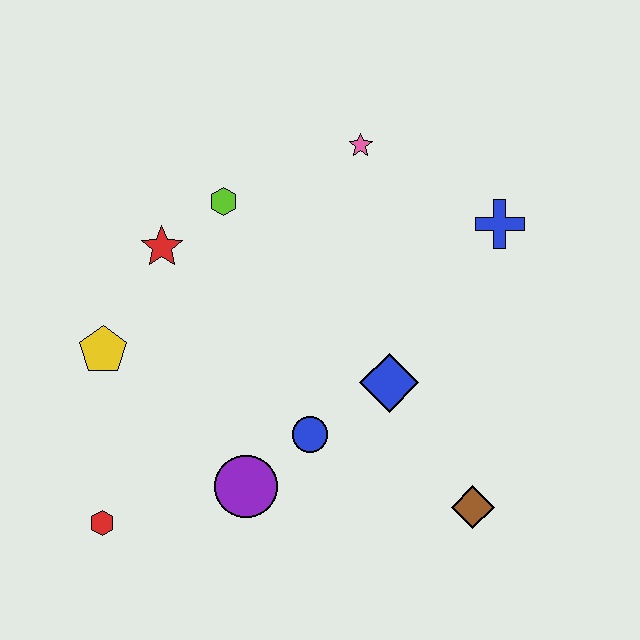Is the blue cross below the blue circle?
No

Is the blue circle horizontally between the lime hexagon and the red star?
No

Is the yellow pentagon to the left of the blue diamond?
Yes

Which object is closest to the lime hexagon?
The red star is closest to the lime hexagon.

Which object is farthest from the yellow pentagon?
The blue cross is farthest from the yellow pentagon.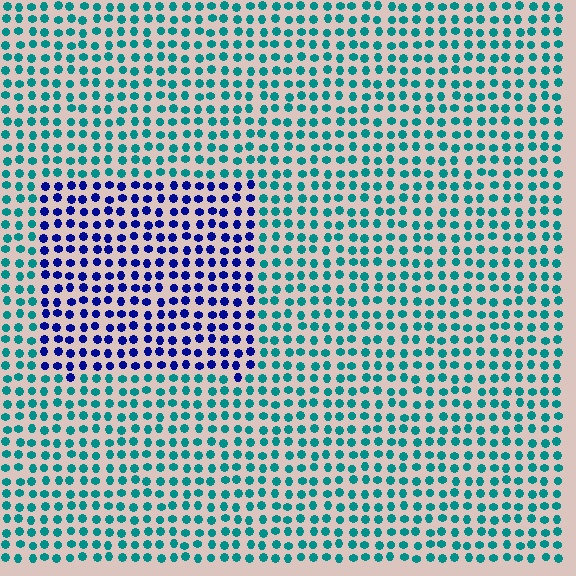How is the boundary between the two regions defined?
The boundary is defined purely by a slight shift in hue (about 59 degrees). Spacing, size, and orientation are identical on both sides.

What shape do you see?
I see a rectangle.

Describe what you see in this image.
The image is filled with small teal elements in a uniform arrangement. A rectangle-shaped region is visible where the elements are tinted to a slightly different hue, forming a subtle color boundary.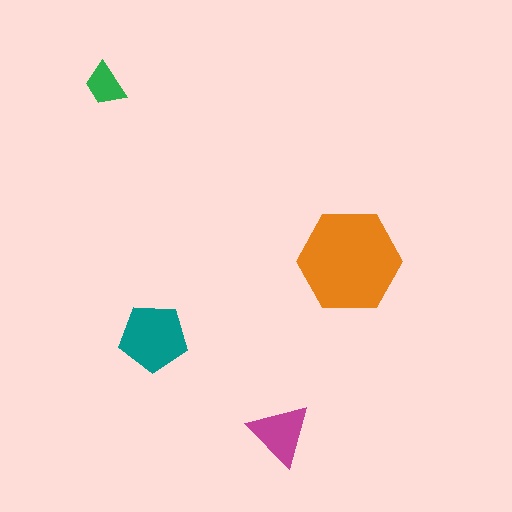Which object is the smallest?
The green trapezoid.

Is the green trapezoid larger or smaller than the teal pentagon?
Smaller.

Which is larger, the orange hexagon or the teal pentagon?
The orange hexagon.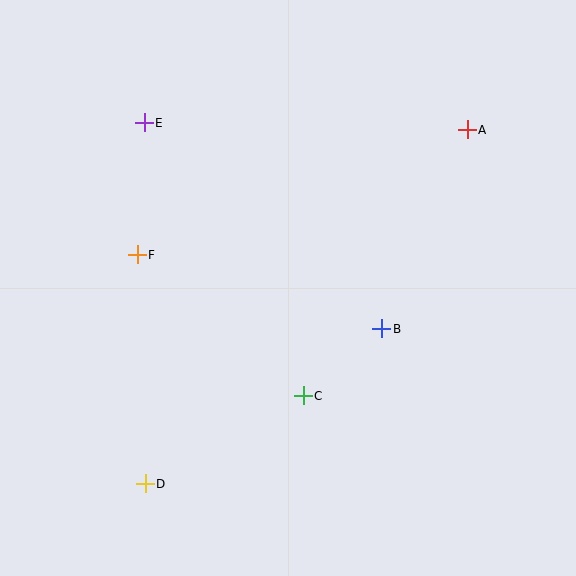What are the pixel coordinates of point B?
Point B is at (382, 329).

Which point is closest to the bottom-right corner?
Point B is closest to the bottom-right corner.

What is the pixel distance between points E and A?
The distance between E and A is 323 pixels.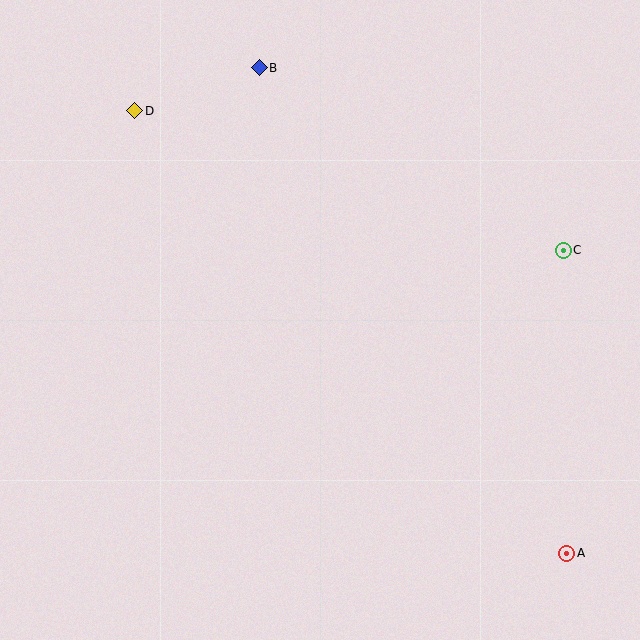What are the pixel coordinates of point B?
Point B is at (259, 68).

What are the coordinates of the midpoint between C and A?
The midpoint between C and A is at (565, 402).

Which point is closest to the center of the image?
Point C at (563, 250) is closest to the center.